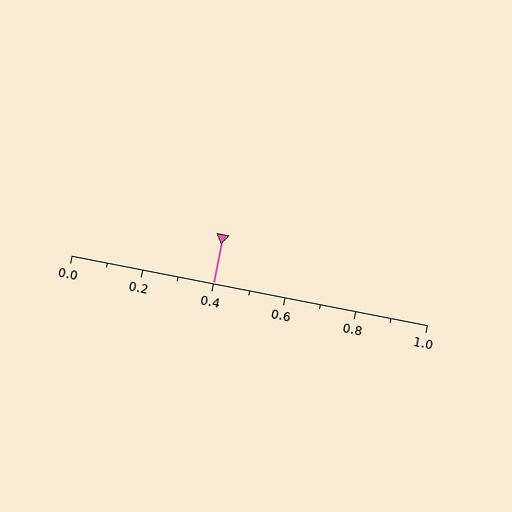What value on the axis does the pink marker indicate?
The marker indicates approximately 0.4.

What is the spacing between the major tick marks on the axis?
The major ticks are spaced 0.2 apart.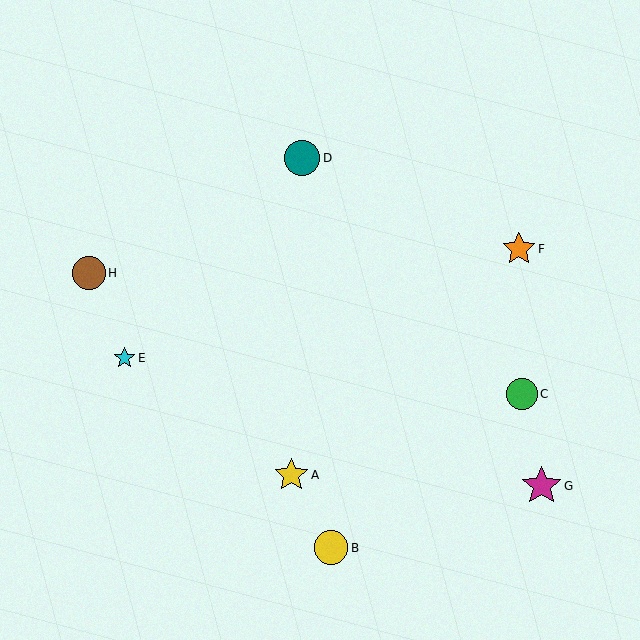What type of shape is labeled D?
Shape D is a teal circle.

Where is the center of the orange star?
The center of the orange star is at (519, 249).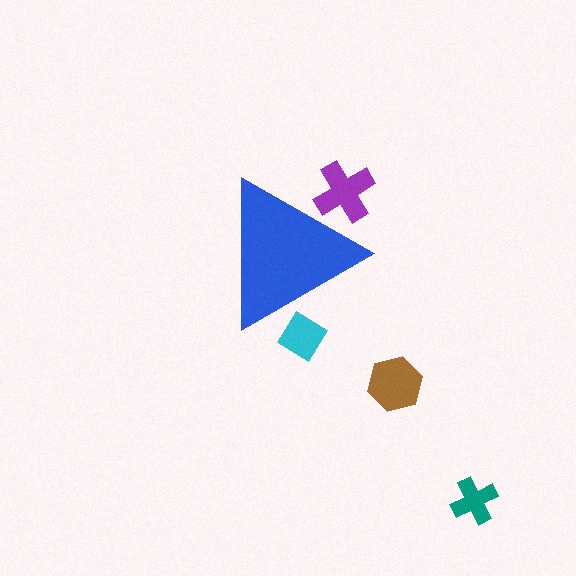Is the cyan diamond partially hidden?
Yes, the cyan diamond is partially hidden behind the blue triangle.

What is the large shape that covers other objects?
A blue triangle.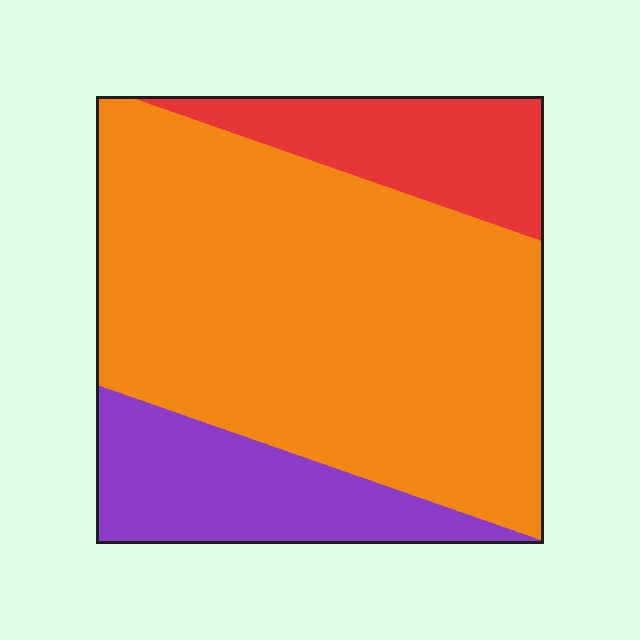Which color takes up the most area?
Orange, at roughly 65%.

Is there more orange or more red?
Orange.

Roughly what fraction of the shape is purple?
Purple covers about 20% of the shape.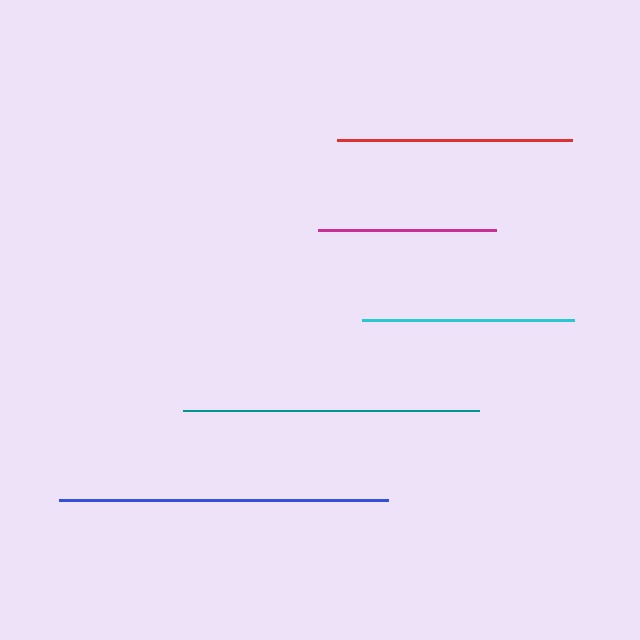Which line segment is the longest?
The blue line is the longest at approximately 329 pixels.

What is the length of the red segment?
The red segment is approximately 235 pixels long.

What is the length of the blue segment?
The blue segment is approximately 329 pixels long.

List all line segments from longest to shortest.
From longest to shortest: blue, teal, red, cyan, magenta.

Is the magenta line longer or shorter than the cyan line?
The cyan line is longer than the magenta line.